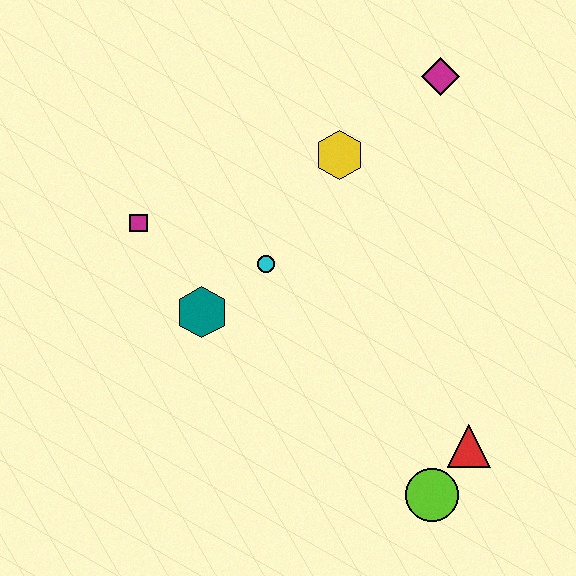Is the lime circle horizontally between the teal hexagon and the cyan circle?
No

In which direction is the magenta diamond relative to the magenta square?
The magenta diamond is to the right of the magenta square.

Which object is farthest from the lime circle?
The magenta diamond is farthest from the lime circle.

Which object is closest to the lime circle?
The red triangle is closest to the lime circle.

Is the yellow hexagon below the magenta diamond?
Yes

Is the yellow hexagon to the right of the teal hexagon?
Yes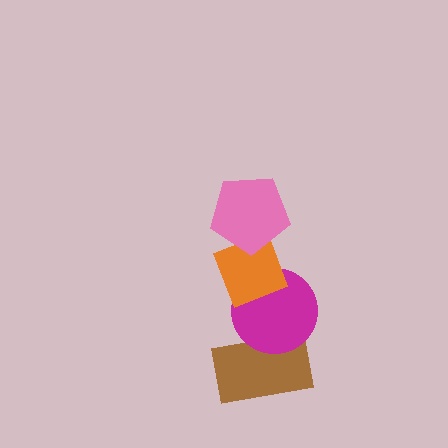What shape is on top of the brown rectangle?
The magenta circle is on top of the brown rectangle.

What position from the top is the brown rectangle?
The brown rectangle is 4th from the top.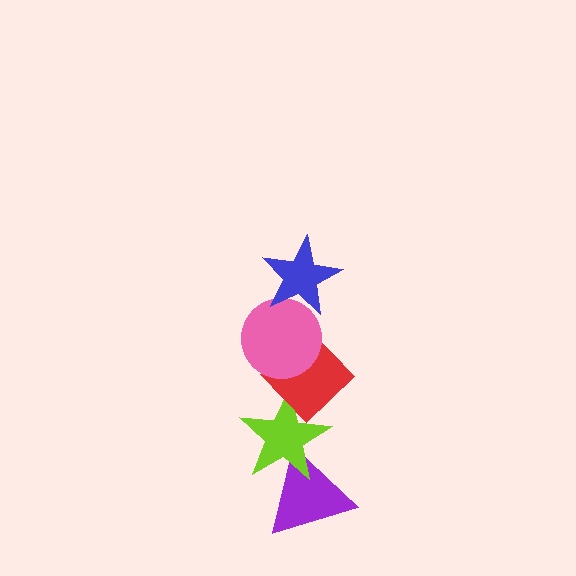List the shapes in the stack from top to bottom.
From top to bottom: the blue star, the pink circle, the red diamond, the lime star, the purple triangle.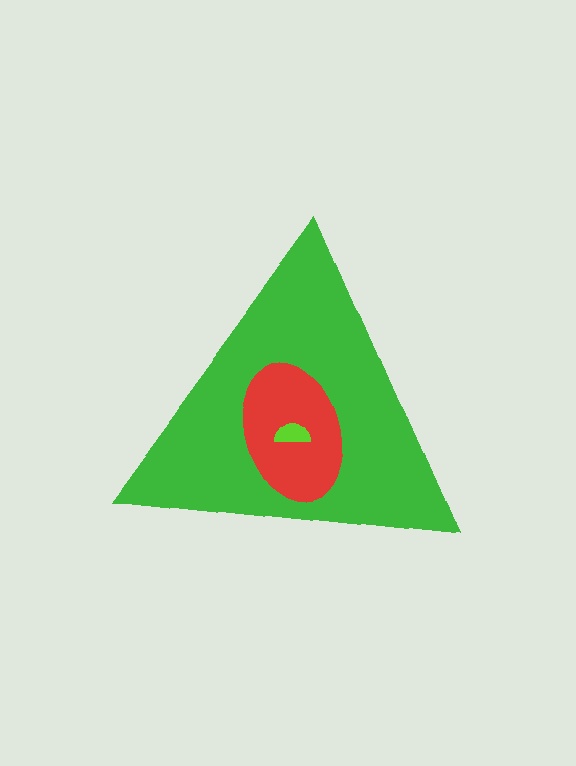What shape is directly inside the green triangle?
The red ellipse.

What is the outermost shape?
The green triangle.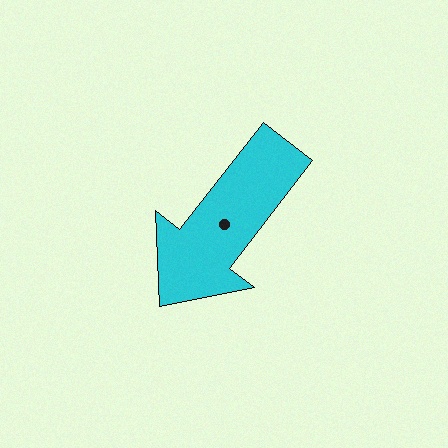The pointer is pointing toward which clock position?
Roughly 7 o'clock.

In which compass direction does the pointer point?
Southwest.